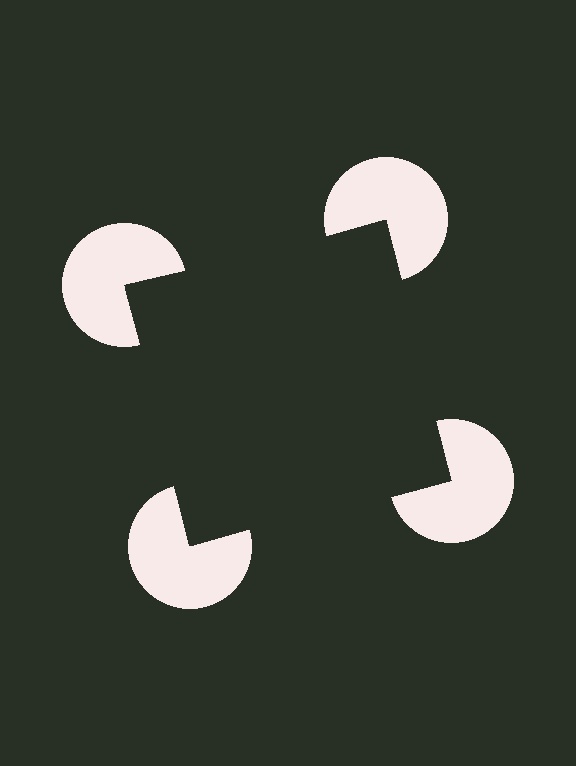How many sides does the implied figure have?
4 sides.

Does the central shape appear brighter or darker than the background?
It typically appears slightly darker than the background, even though no actual brightness change is drawn.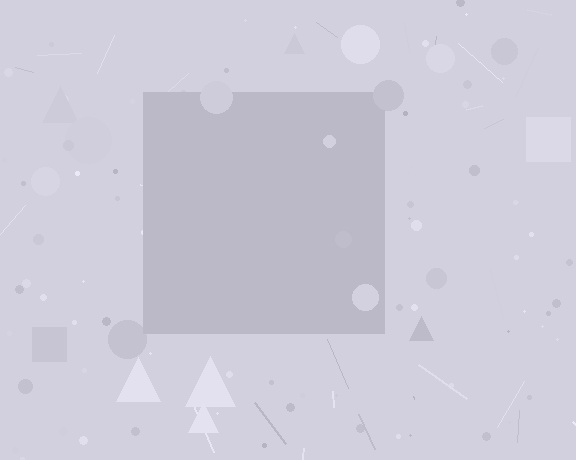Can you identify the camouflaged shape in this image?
The camouflaged shape is a square.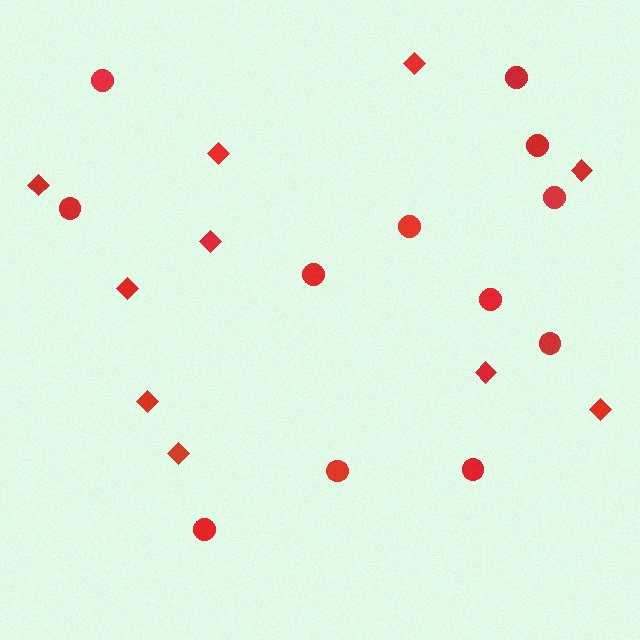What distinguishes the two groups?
There are 2 groups: one group of diamonds (10) and one group of circles (12).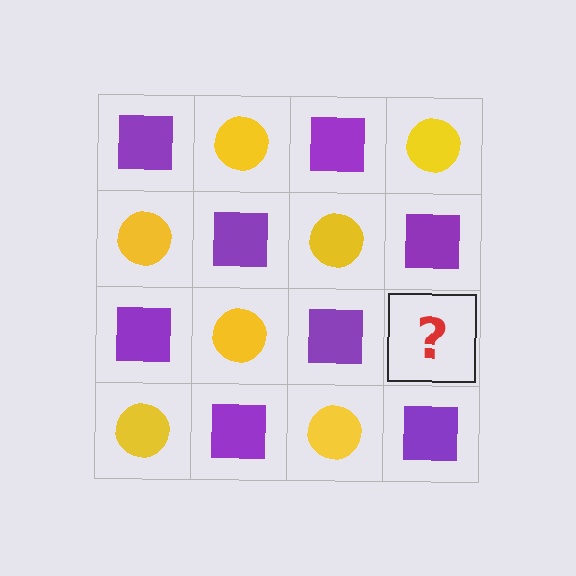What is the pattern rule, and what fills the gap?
The rule is that it alternates purple square and yellow circle in a checkerboard pattern. The gap should be filled with a yellow circle.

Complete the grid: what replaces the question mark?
The question mark should be replaced with a yellow circle.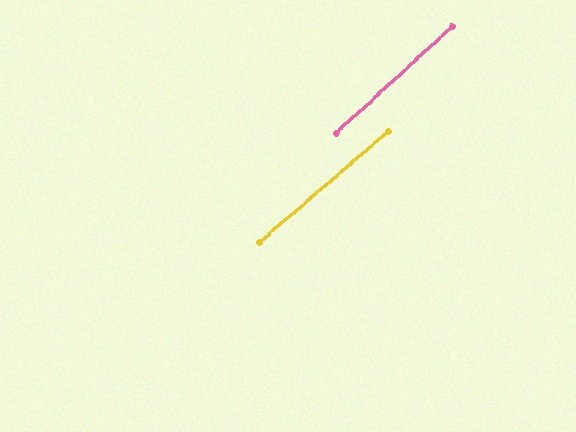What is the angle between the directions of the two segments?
Approximately 2 degrees.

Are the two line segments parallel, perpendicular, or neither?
Parallel — their directions differ by only 1.8°.